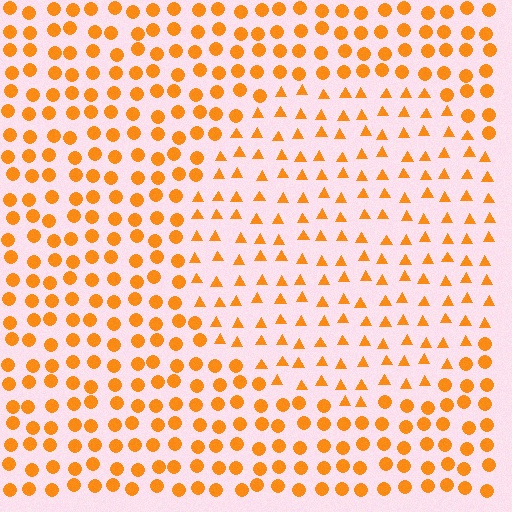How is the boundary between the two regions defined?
The boundary is defined by a change in element shape: triangles inside vs. circles outside. All elements share the same color and spacing.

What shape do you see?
I see a circle.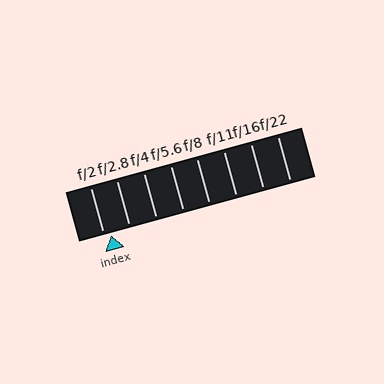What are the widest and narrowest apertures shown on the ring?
The widest aperture shown is f/2 and the narrowest is f/22.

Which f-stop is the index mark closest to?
The index mark is closest to f/2.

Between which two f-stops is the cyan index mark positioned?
The index mark is between f/2 and f/2.8.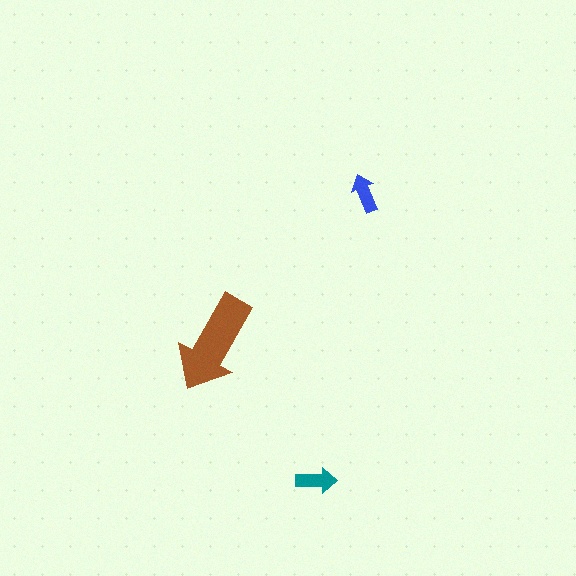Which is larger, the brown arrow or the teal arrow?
The brown one.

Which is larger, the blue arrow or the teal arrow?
The teal one.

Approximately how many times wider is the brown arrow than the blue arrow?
About 2.5 times wider.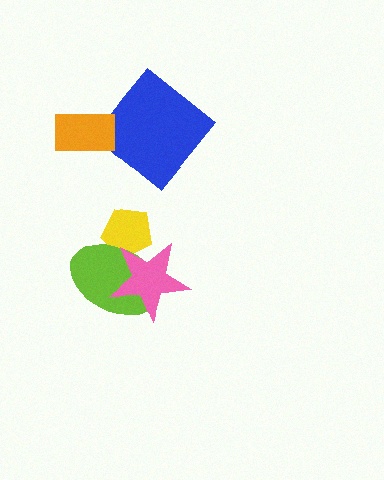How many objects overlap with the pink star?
2 objects overlap with the pink star.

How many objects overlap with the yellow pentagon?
2 objects overlap with the yellow pentagon.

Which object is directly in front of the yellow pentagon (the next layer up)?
The lime ellipse is directly in front of the yellow pentagon.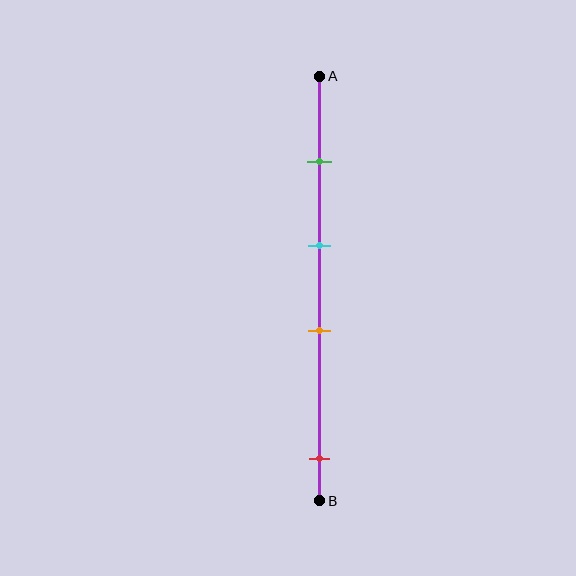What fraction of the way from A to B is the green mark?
The green mark is approximately 20% (0.2) of the way from A to B.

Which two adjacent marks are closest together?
The cyan and orange marks are the closest adjacent pair.